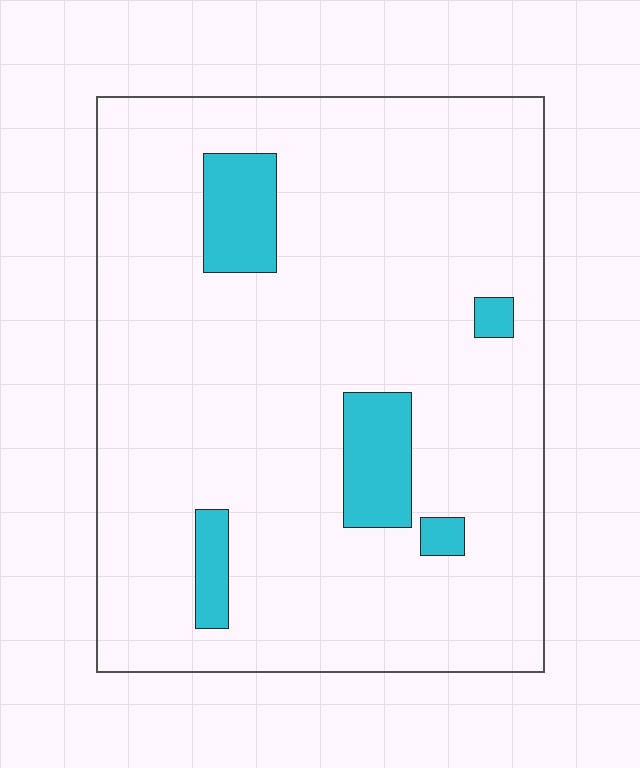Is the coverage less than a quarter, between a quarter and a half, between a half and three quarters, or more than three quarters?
Less than a quarter.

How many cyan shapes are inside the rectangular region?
5.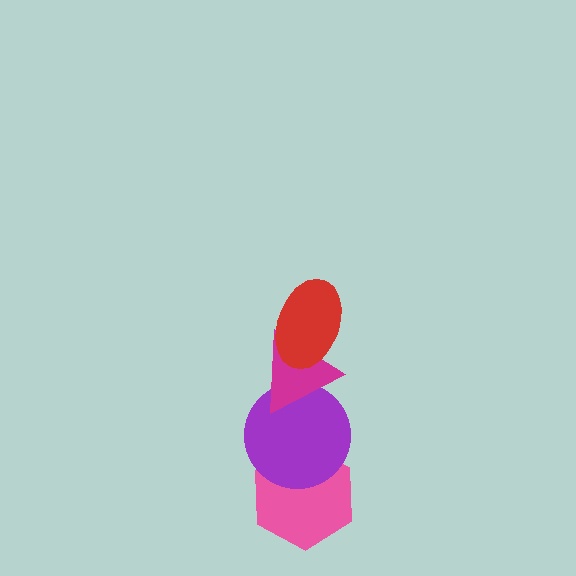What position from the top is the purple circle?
The purple circle is 3rd from the top.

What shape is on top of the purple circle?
The magenta triangle is on top of the purple circle.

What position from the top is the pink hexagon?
The pink hexagon is 4th from the top.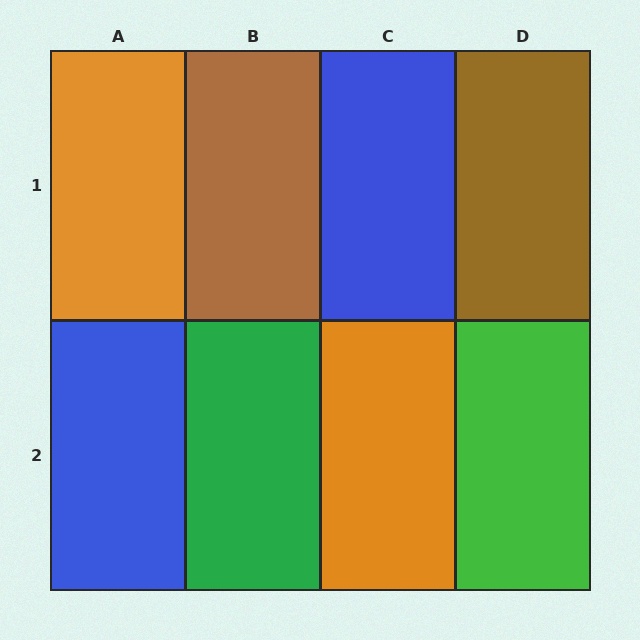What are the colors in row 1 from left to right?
Orange, brown, blue, brown.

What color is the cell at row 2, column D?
Green.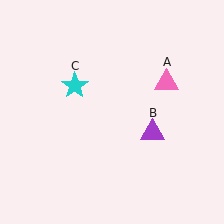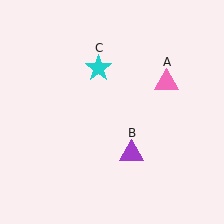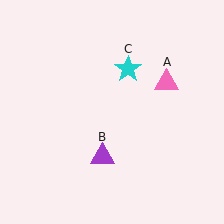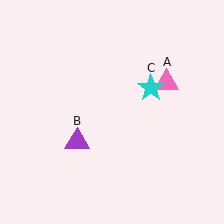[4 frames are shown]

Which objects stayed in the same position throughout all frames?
Pink triangle (object A) remained stationary.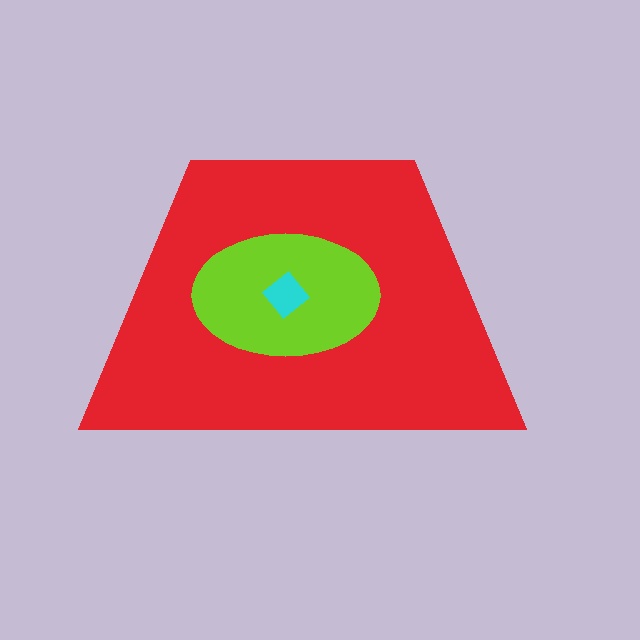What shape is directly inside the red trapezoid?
The lime ellipse.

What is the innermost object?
The cyan diamond.